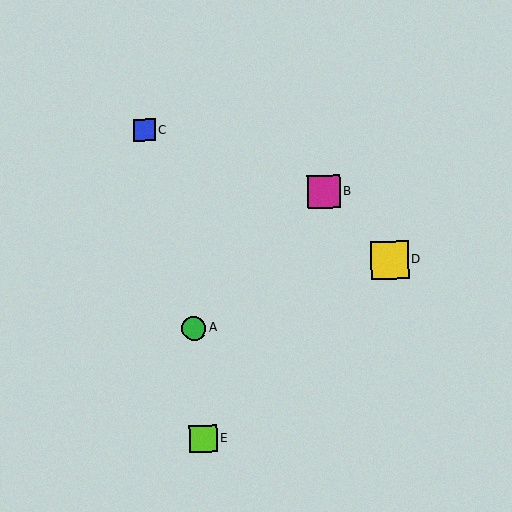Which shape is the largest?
The yellow square (labeled D) is the largest.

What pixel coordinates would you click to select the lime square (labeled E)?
Click at (203, 439) to select the lime square E.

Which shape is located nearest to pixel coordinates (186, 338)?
The green circle (labeled A) at (194, 328) is nearest to that location.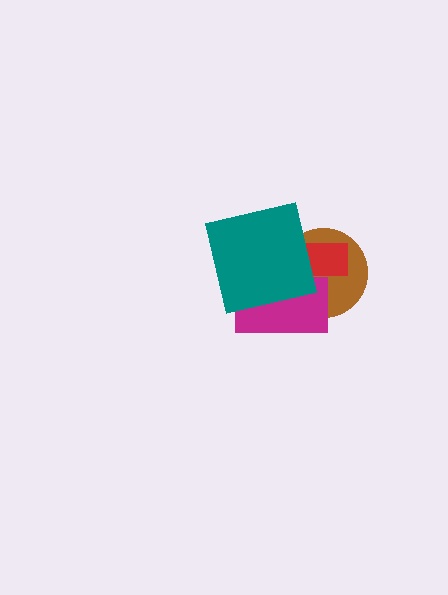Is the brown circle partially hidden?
Yes, it is partially covered by another shape.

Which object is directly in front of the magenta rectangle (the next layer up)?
The red rectangle is directly in front of the magenta rectangle.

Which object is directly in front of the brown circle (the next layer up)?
The magenta rectangle is directly in front of the brown circle.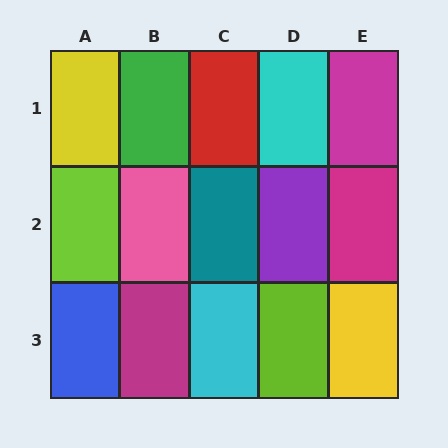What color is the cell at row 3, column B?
Magenta.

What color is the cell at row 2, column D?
Purple.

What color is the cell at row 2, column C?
Teal.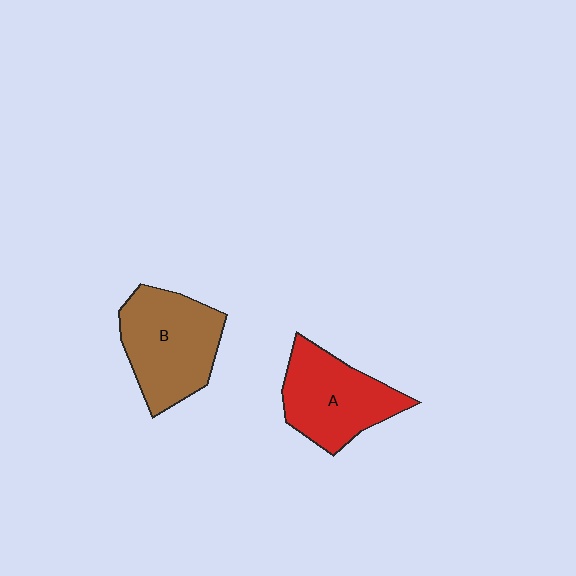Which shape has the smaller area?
Shape A (red).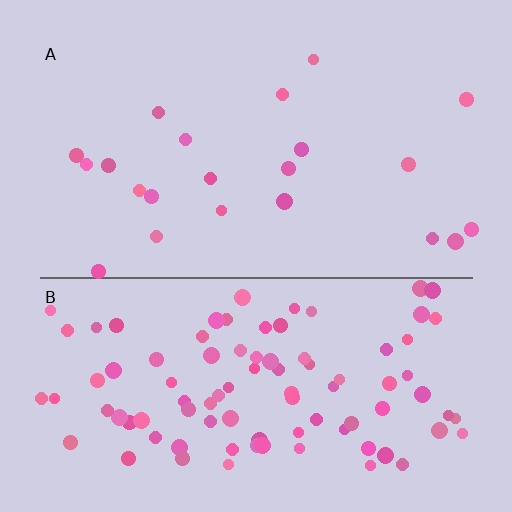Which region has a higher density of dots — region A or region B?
B (the bottom).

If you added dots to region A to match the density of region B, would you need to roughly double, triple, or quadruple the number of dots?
Approximately quadruple.